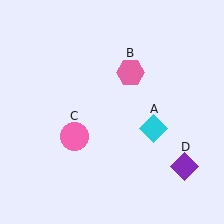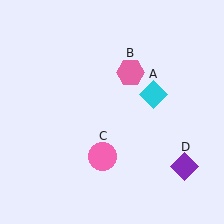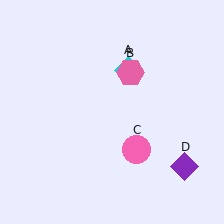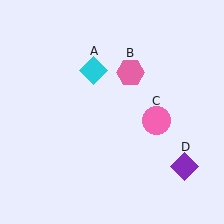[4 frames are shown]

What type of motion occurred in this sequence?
The cyan diamond (object A), pink circle (object C) rotated counterclockwise around the center of the scene.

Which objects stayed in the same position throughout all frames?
Pink hexagon (object B) and purple diamond (object D) remained stationary.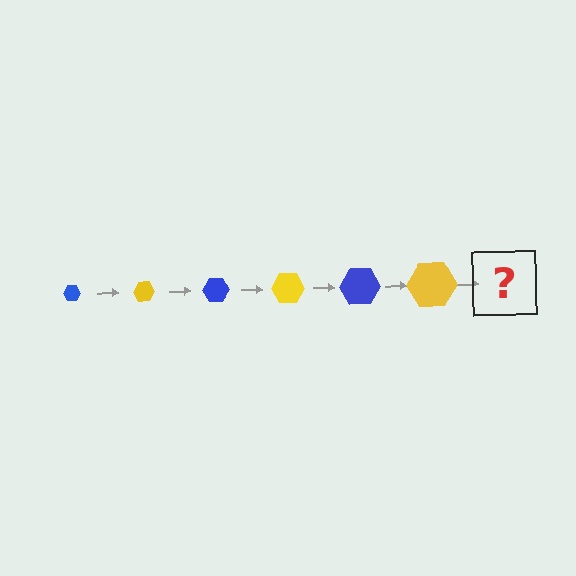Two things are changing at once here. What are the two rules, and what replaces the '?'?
The two rules are that the hexagon grows larger each step and the color cycles through blue and yellow. The '?' should be a blue hexagon, larger than the previous one.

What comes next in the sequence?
The next element should be a blue hexagon, larger than the previous one.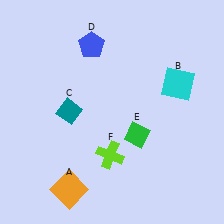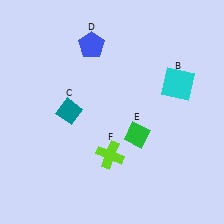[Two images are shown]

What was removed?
The orange square (A) was removed in Image 2.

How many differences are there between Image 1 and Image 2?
There is 1 difference between the two images.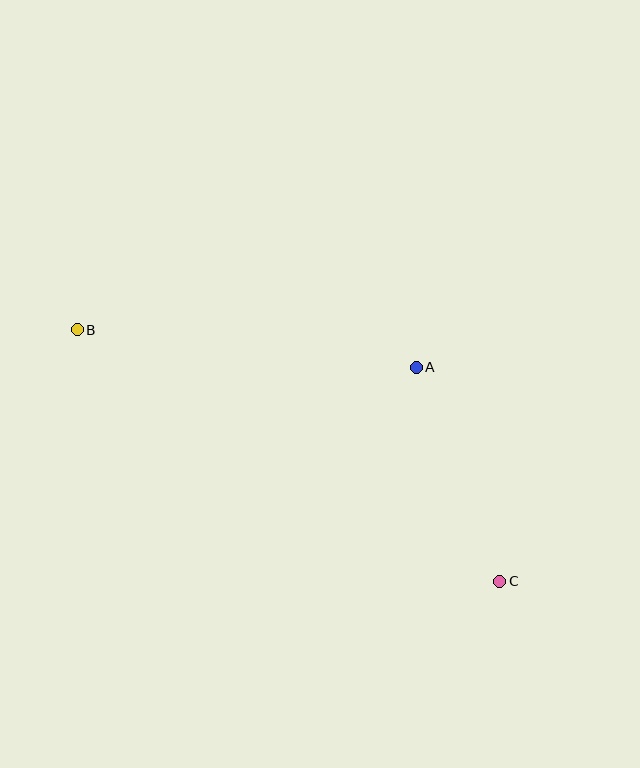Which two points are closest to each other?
Points A and C are closest to each other.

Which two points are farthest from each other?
Points B and C are farthest from each other.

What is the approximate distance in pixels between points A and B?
The distance between A and B is approximately 341 pixels.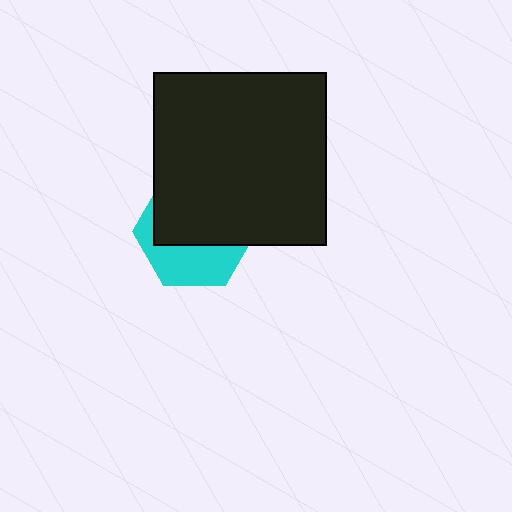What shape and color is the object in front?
The object in front is a black square.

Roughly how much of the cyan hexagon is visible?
A small part of it is visible (roughly 40%).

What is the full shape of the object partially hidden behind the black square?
The partially hidden object is a cyan hexagon.